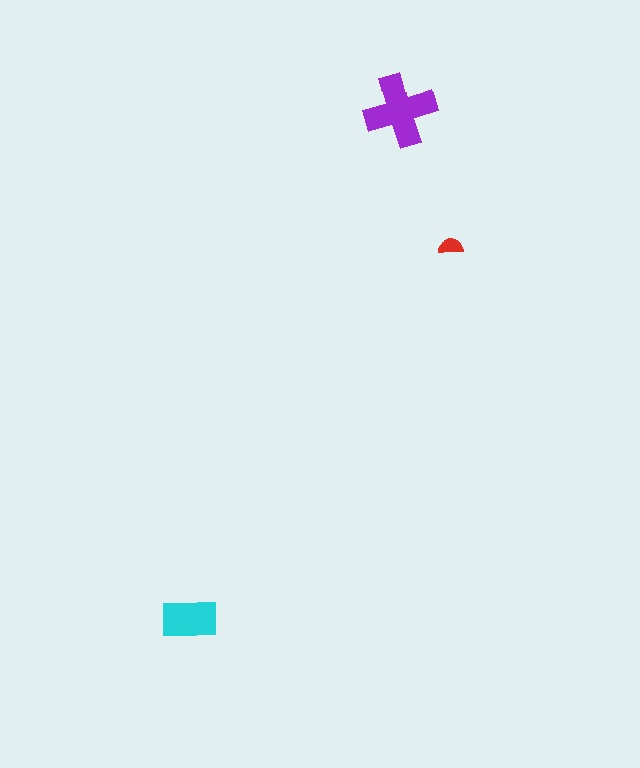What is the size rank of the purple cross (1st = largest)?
1st.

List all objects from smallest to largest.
The red semicircle, the cyan rectangle, the purple cross.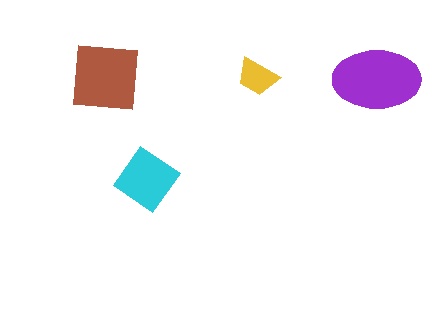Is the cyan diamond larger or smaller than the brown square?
Smaller.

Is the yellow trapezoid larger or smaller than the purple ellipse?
Smaller.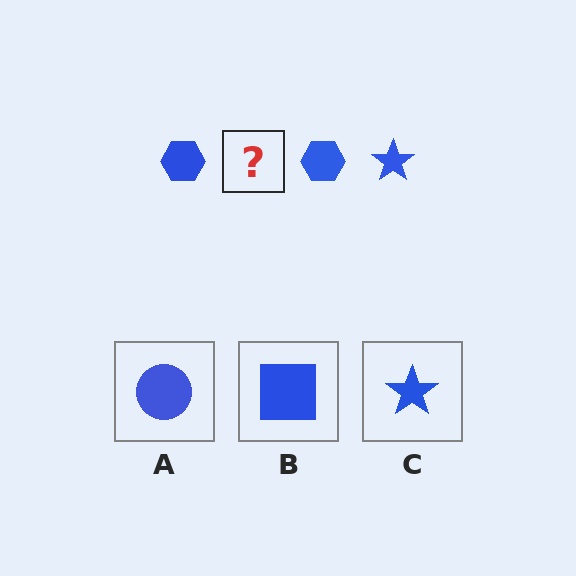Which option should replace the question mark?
Option C.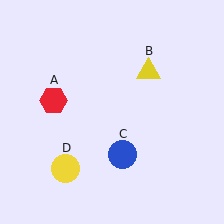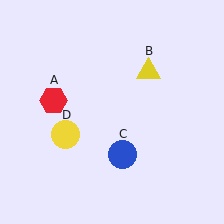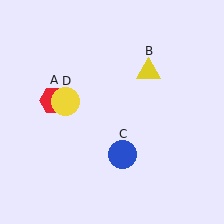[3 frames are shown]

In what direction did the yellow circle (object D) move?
The yellow circle (object D) moved up.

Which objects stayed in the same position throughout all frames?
Red hexagon (object A) and yellow triangle (object B) and blue circle (object C) remained stationary.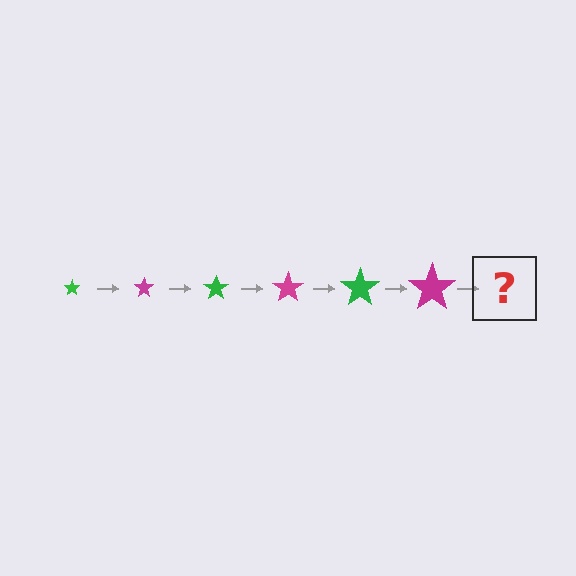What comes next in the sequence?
The next element should be a green star, larger than the previous one.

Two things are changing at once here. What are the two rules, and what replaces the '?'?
The two rules are that the star grows larger each step and the color cycles through green and magenta. The '?' should be a green star, larger than the previous one.